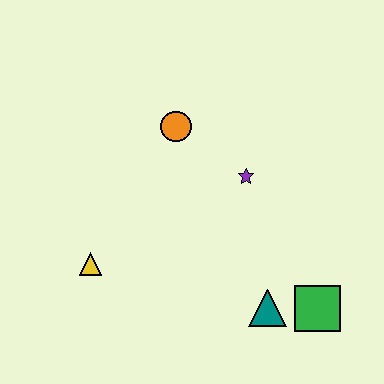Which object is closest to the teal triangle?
The green square is closest to the teal triangle.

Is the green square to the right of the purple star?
Yes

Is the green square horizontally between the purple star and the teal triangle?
No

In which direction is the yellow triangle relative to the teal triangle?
The yellow triangle is to the left of the teal triangle.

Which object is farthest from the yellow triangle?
The green square is farthest from the yellow triangle.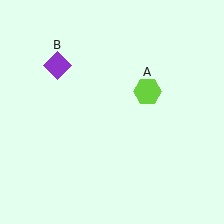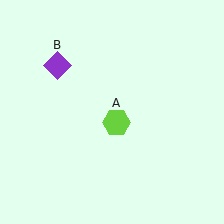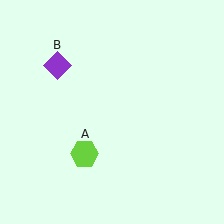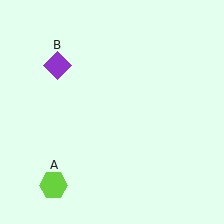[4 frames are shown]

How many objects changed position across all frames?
1 object changed position: lime hexagon (object A).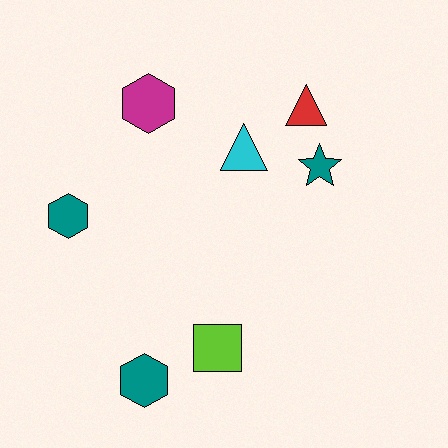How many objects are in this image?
There are 7 objects.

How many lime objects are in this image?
There is 1 lime object.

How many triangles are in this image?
There are 2 triangles.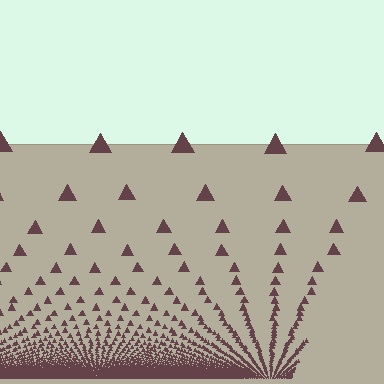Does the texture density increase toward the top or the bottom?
Density increases toward the bottom.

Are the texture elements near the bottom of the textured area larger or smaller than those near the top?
Smaller. The gradient is inverted — elements near the bottom are smaller and denser.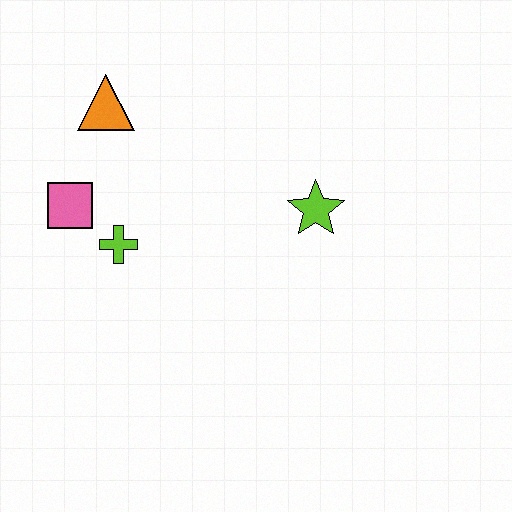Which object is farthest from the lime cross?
The lime star is farthest from the lime cross.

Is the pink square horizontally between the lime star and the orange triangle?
No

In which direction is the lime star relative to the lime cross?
The lime star is to the right of the lime cross.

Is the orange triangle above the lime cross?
Yes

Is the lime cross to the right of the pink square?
Yes